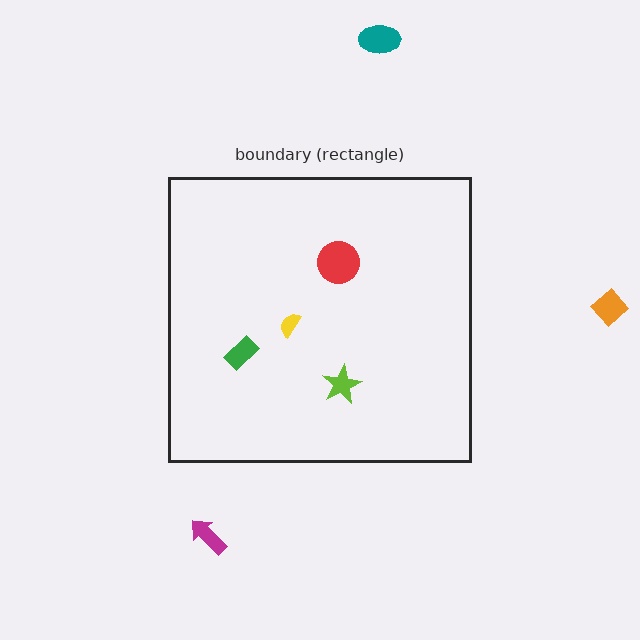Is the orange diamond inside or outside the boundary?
Outside.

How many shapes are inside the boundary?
4 inside, 3 outside.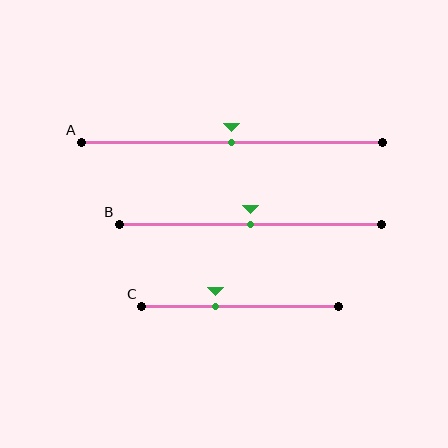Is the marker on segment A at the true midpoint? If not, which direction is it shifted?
Yes, the marker on segment A is at the true midpoint.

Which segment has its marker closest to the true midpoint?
Segment A has its marker closest to the true midpoint.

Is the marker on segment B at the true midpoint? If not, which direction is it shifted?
Yes, the marker on segment B is at the true midpoint.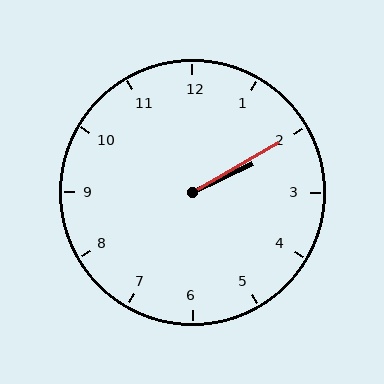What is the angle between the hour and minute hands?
Approximately 5 degrees.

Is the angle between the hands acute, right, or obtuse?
It is acute.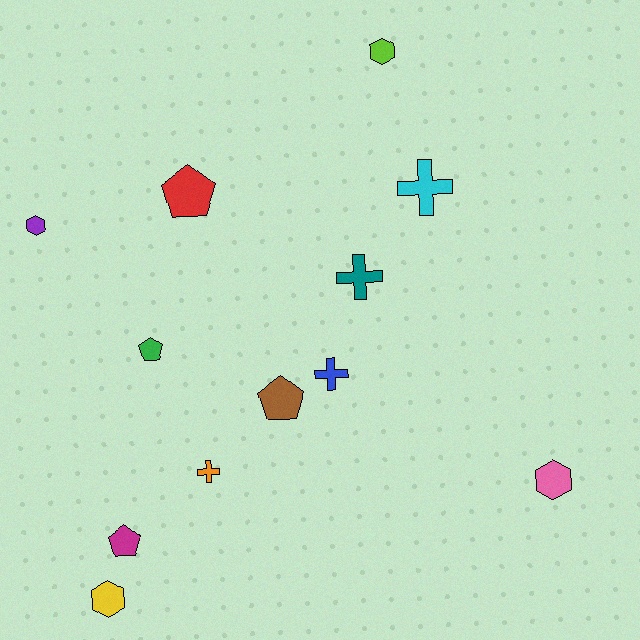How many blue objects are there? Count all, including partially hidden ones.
There is 1 blue object.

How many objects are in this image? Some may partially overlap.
There are 12 objects.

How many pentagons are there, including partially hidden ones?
There are 4 pentagons.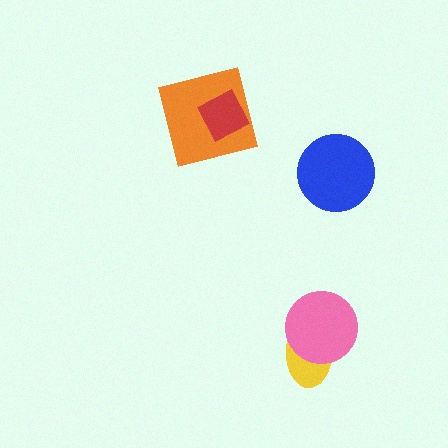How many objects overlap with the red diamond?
1 object overlaps with the red diamond.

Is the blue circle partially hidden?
No, no other shape covers it.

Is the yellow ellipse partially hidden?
Yes, it is partially covered by another shape.